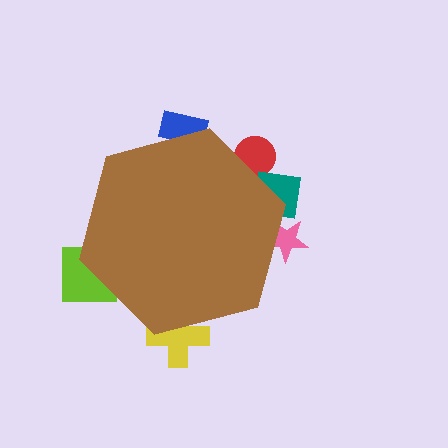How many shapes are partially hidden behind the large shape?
6 shapes are partially hidden.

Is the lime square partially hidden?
Yes, the lime square is partially hidden behind the brown hexagon.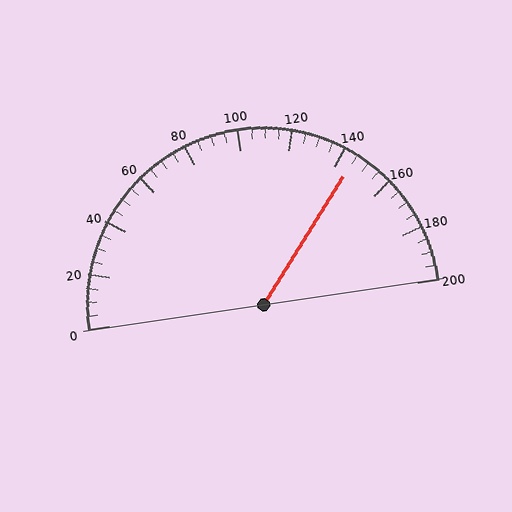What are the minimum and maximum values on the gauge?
The gauge ranges from 0 to 200.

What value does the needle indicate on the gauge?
The needle indicates approximately 145.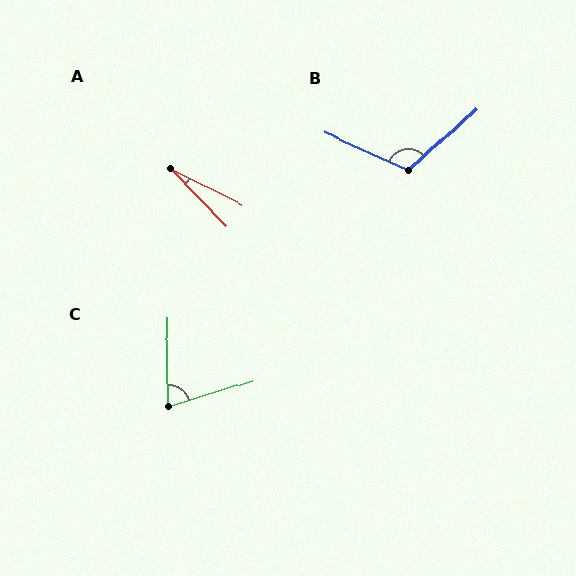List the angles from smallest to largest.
A (19°), C (73°), B (113°).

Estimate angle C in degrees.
Approximately 73 degrees.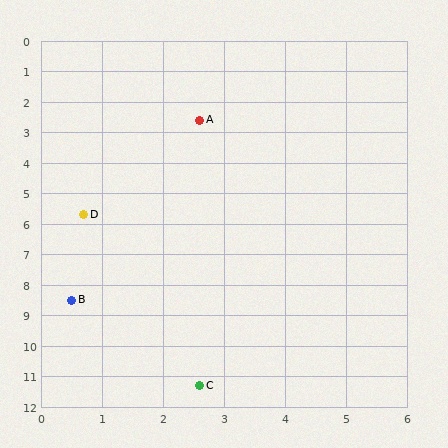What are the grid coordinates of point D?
Point D is at approximately (0.7, 5.7).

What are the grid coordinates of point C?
Point C is at approximately (2.6, 11.3).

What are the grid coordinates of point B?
Point B is at approximately (0.5, 8.5).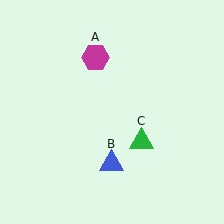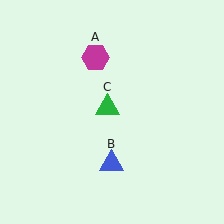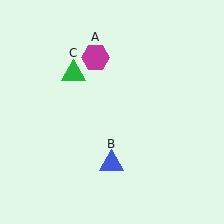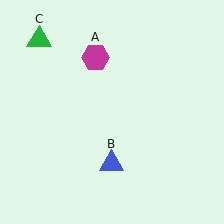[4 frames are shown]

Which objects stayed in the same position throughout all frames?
Magenta hexagon (object A) and blue triangle (object B) remained stationary.